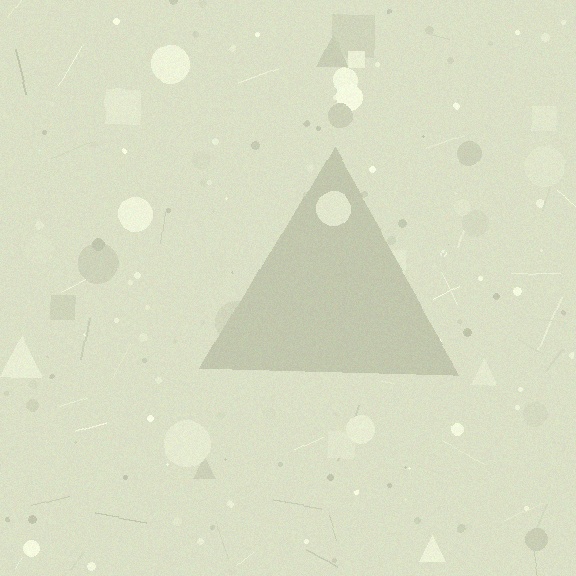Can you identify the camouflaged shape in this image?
The camouflaged shape is a triangle.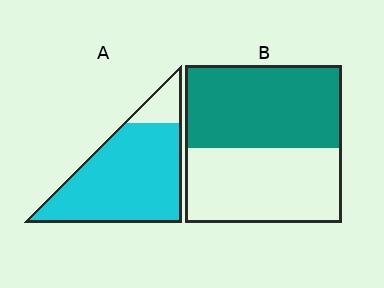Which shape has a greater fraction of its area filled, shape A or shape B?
Shape A.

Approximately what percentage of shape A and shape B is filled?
A is approximately 85% and B is approximately 55%.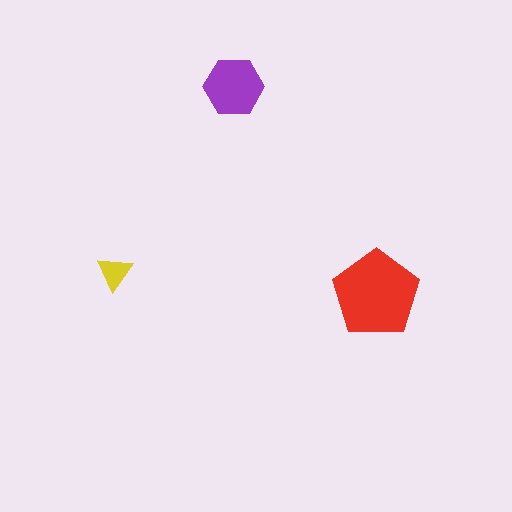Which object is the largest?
The red pentagon.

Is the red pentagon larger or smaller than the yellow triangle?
Larger.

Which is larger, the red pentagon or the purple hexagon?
The red pentagon.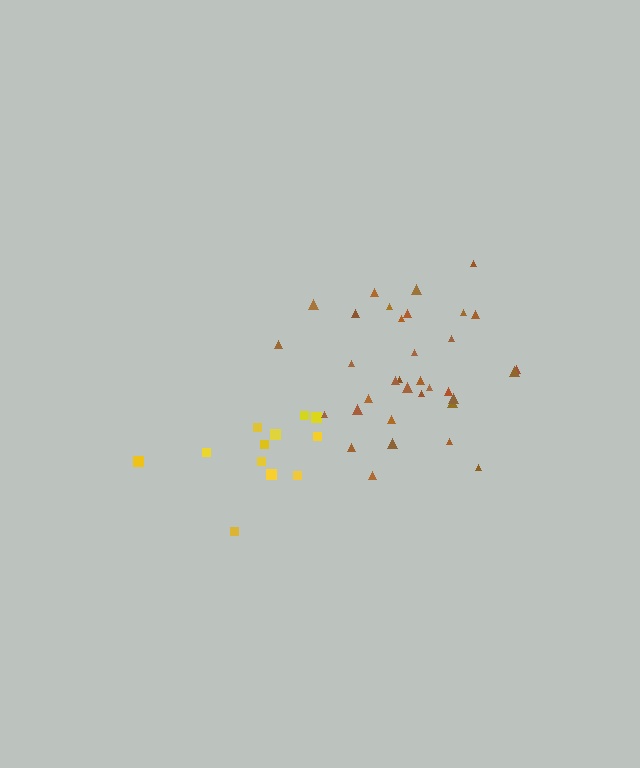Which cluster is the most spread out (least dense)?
Yellow.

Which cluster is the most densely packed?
Brown.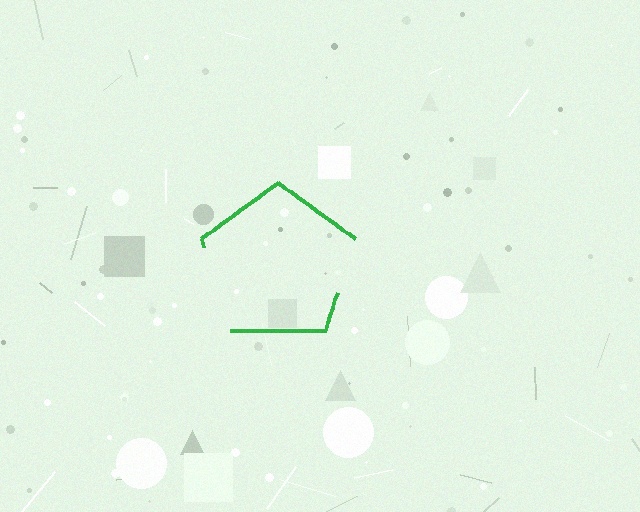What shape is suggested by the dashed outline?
The dashed outline suggests a pentagon.